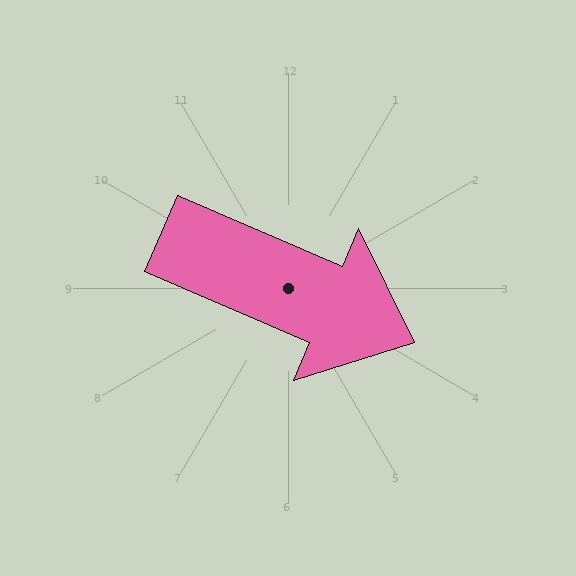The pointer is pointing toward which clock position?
Roughly 4 o'clock.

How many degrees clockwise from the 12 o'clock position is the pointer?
Approximately 113 degrees.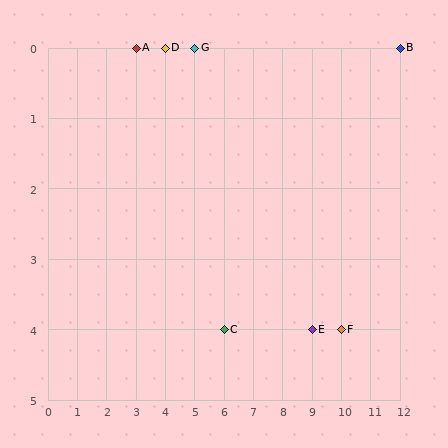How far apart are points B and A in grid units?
Points B and A are 9 columns apart.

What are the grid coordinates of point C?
Point C is at grid coordinates (6, 4).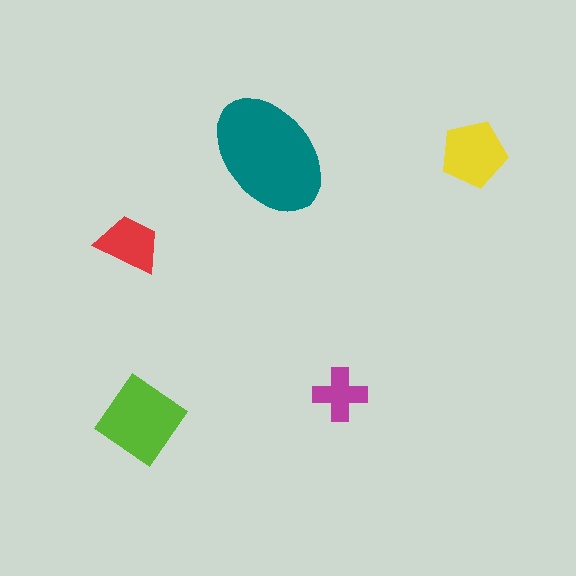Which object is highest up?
The yellow pentagon is topmost.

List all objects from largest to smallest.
The teal ellipse, the lime diamond, the yellow pentagon, the red trapezoid, the magenta cross.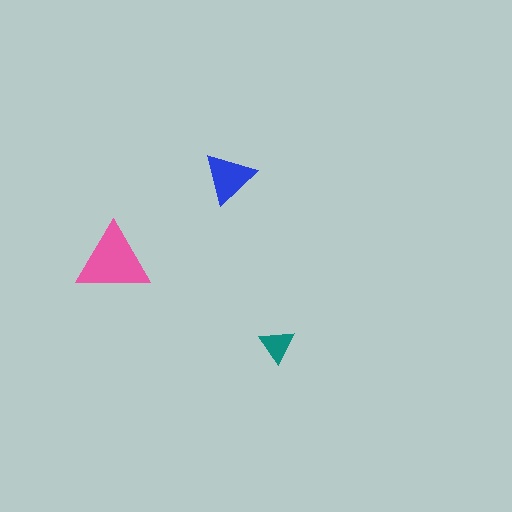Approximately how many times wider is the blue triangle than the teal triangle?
About 1.5 times wider.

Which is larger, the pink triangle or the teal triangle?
The pink one.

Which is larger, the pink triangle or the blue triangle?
The pink one.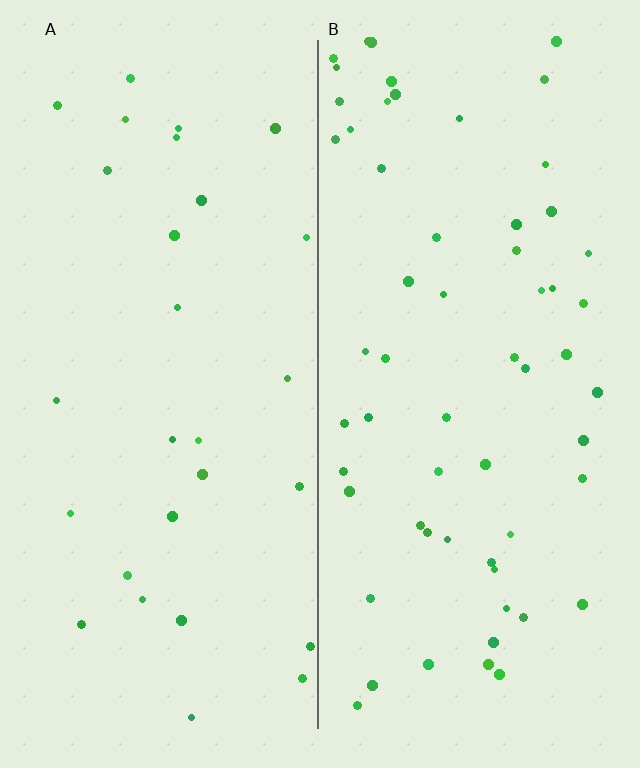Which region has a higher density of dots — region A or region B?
B (the right).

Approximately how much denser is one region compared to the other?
Approximately 2.1× — region B over region A.